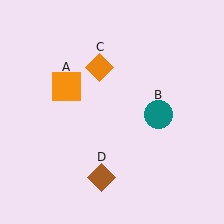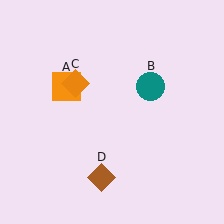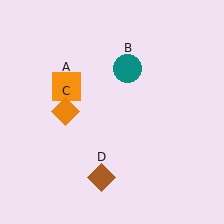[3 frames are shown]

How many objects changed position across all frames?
2 objects changed position: teal circle (object B), orange diamond (object C).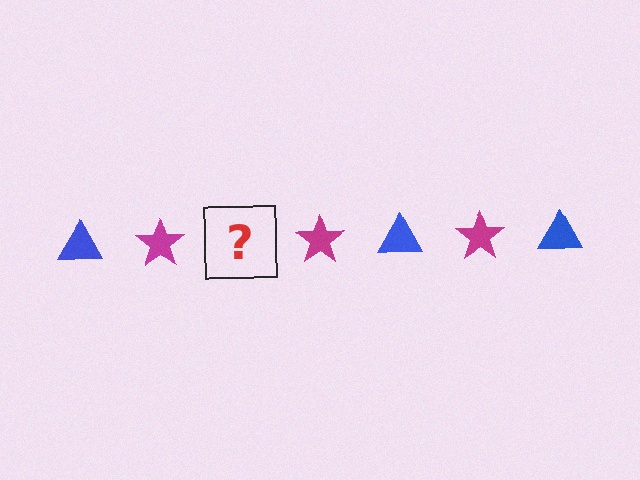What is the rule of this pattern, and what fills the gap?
The rule is that the pattern alternates between blue triangle and magenta star. The gap should be filled with a blue triangle.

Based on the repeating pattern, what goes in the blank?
The blank should be a blue triangle.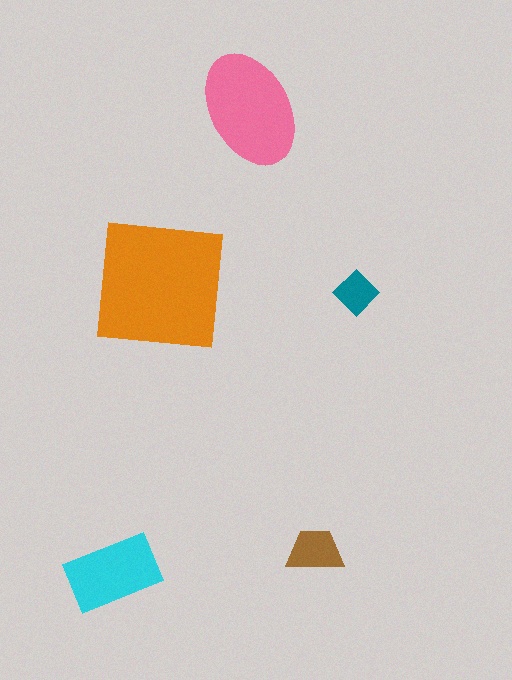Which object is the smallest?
The teal diamond.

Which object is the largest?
The orange square.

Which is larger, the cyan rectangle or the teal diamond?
The cyan rectangle.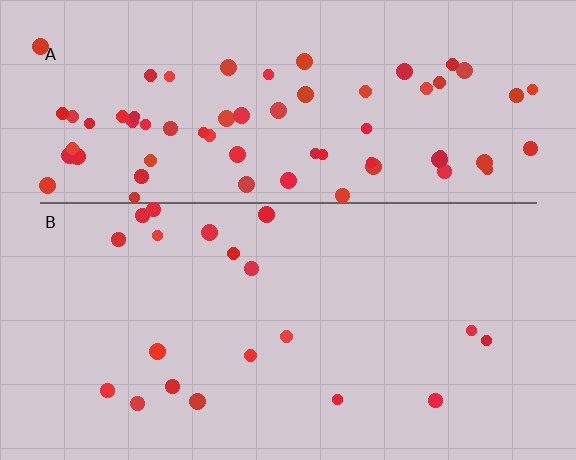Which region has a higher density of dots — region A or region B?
A (the top).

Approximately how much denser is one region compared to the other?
Approximately 3.6× — region A over region B.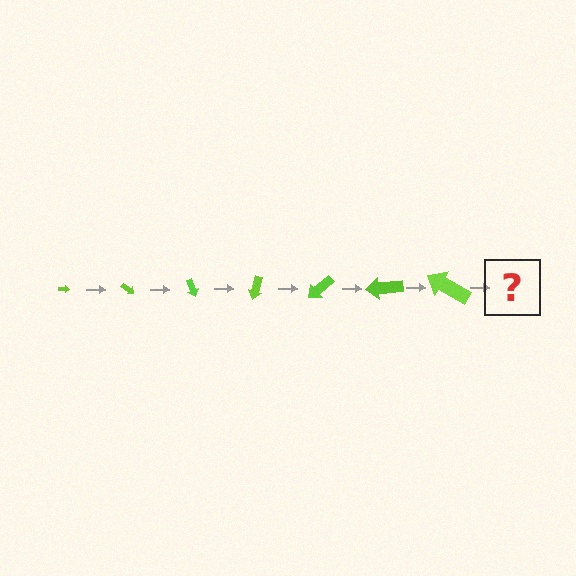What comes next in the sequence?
The next element should be an arrow, larger than the previous one and rotated 245 degrees from the start.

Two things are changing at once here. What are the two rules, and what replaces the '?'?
The two rules are that the arrow grows larger each step and it rotates 35 degrees each step. The '?' should be an arrow, larger than the previous one and rotated 245 degrees from the start.